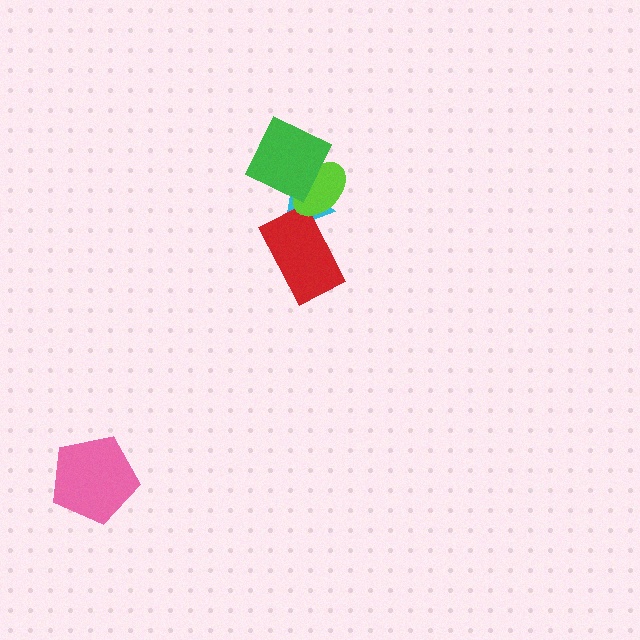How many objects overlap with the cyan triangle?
3 objects overlap with the cyan triangle.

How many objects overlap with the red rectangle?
2 objects overlap with the red rectangle.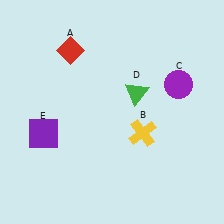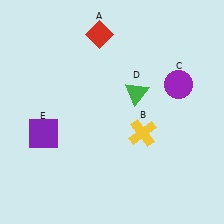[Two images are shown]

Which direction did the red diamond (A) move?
The red diamond (A) moved right.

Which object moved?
The red diamond (A) moved right.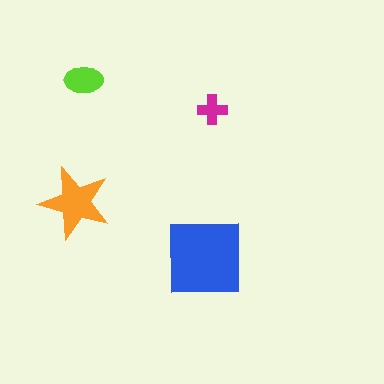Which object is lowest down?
The blue square is bottommost.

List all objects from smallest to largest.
The magenta cross, the lime ellipse, the orange star, the blue square.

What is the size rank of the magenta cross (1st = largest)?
4th.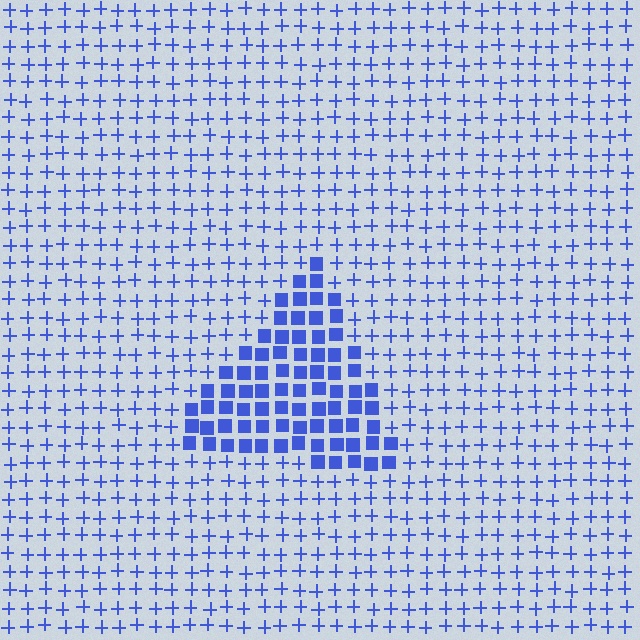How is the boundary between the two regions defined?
The boundary is defined by a change in element shape: squares inside vs. plus signs outside. All elements share the same color and spacing.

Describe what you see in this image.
The image is filled with small blue elements arranged in a uniform grid. A triangle-shaped region contains squares, while the surrounding area contains plus signs. The boundary is defined purely by the change in element shape.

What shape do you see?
I see a triangle.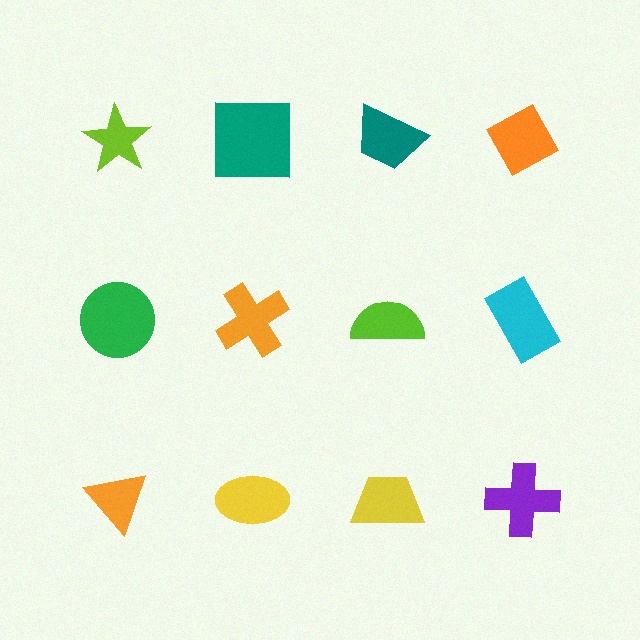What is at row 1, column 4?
An orange diamond.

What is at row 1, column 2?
A teal square.